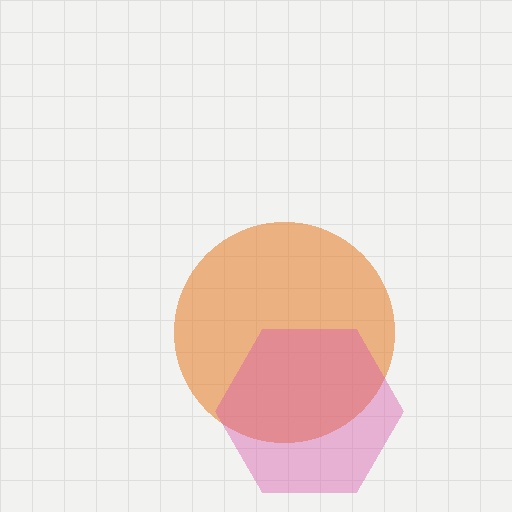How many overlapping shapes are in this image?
There are 2 overlapping shapes in the image.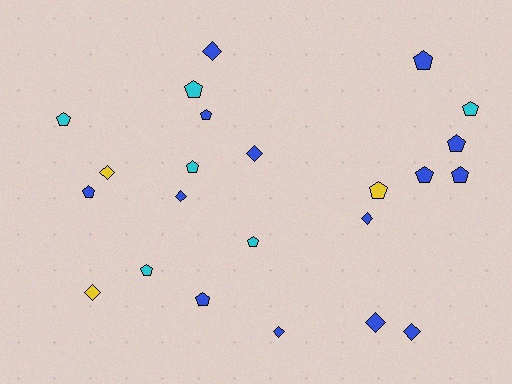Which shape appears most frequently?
Pentagon, with 14 objects.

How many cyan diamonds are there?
There are no cyan diamonds.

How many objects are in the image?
There are 23 objects.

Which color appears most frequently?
Blue, with 14 objects.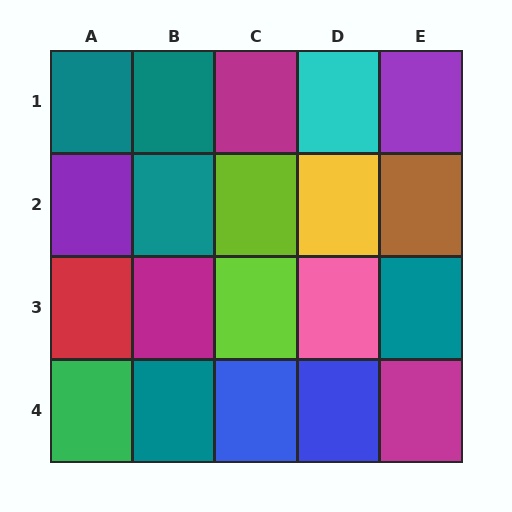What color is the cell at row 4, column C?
Blue.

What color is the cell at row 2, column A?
Purple.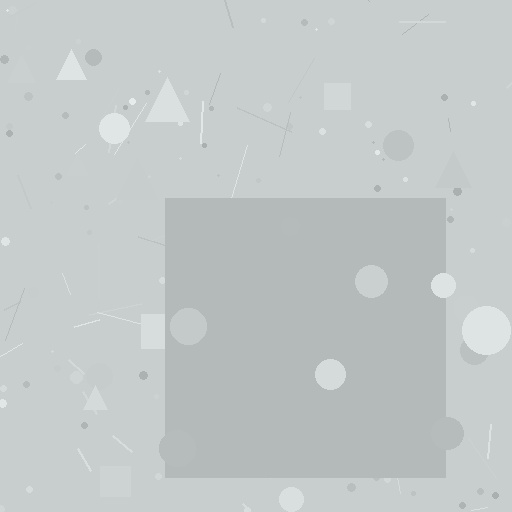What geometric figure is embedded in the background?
A square is embedded in the background.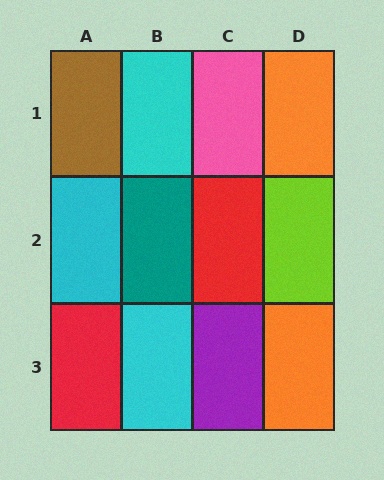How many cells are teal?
1 cell is teal.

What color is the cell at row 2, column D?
Lime.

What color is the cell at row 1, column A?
Brown.